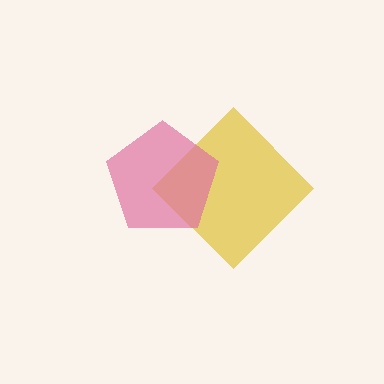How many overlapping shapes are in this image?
There are 2 overlapping shapes in the image.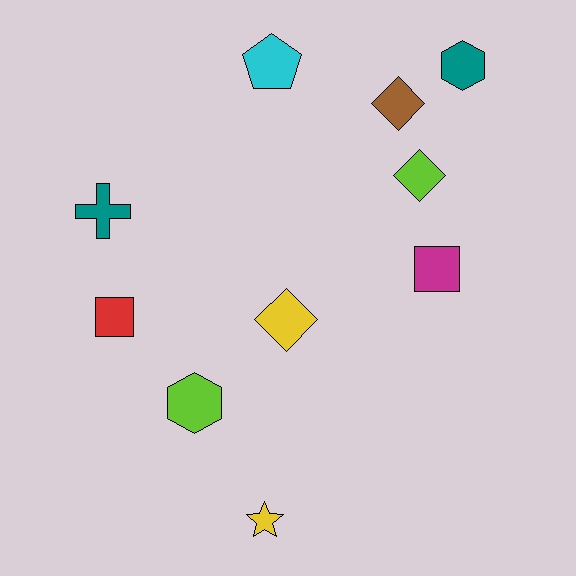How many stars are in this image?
There is 1 star.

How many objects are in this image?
There are 10 objects.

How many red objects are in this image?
There is 1 red object.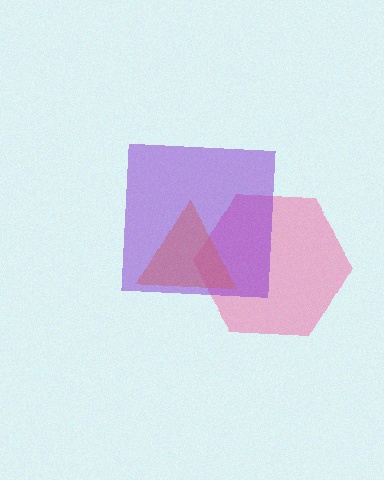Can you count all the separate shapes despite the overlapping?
Yes, there are 3 separate shapes.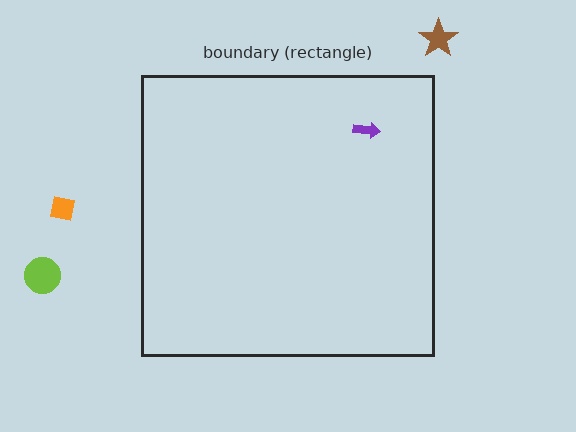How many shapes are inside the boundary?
1 inside, 3 outside.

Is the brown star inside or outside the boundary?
Outside.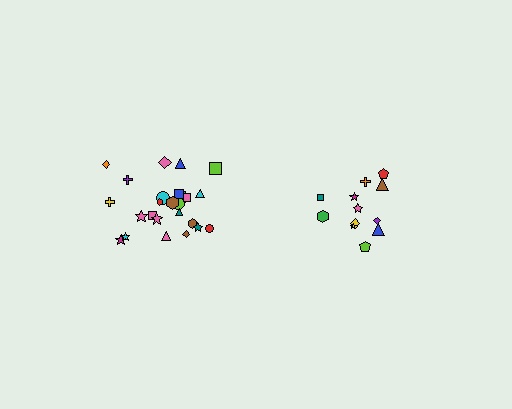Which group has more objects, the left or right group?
The left group.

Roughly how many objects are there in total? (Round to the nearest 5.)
Roughly 35 objects in total.